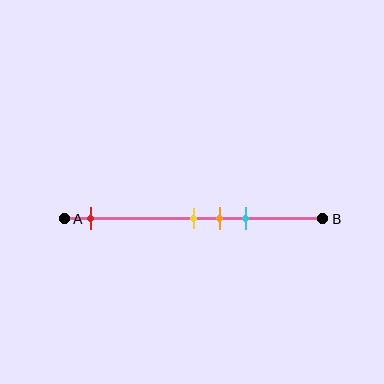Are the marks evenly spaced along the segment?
No, the marks are not evenly spaced.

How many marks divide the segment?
There are 4 marks dividing the segment.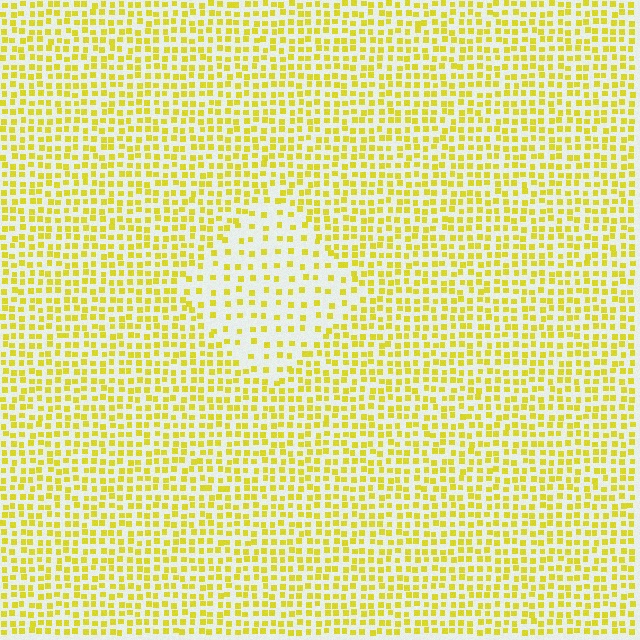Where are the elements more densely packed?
The elements are more densely packed outside the diamond boundary.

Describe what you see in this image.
The image contains small yellow elements arranged at two different densities. A diamond-shaped region is visible where the elements are less densely packed than the surrounding area.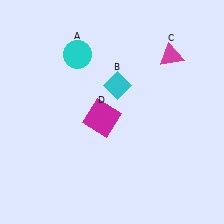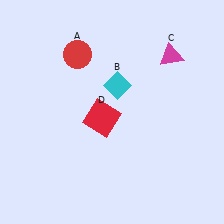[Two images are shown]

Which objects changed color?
A changed from cyan to red. D changed from magenta to red.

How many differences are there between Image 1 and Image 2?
There are 2 differences between the two images.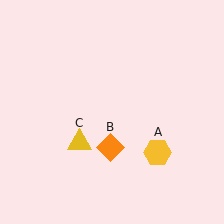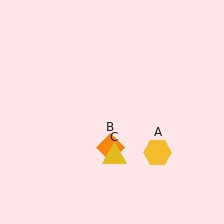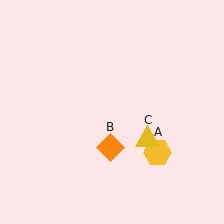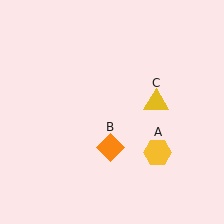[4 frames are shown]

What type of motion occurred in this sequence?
The yellow triangle (object C) rotated counterclockwise around the center of the scene.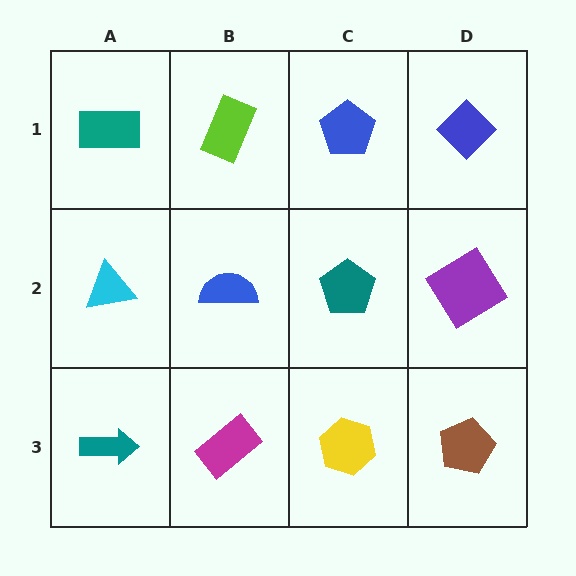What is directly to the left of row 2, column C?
A blue semicircle.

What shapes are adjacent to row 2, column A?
A teal rectangle (row 1, column A), a teal arrow (row 3, column A), a blue semicircle (row 2, column B).